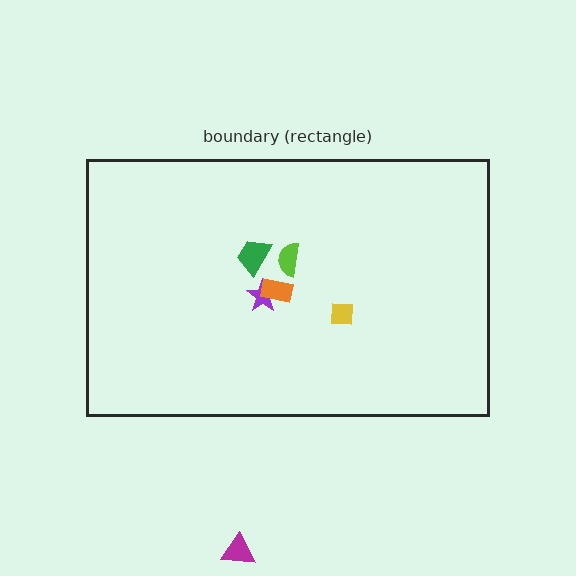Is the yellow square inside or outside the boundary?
Inside.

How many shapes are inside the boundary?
5 inside, 1 outside.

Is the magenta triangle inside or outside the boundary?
Outside.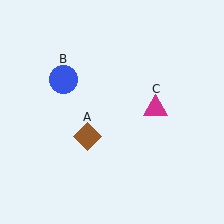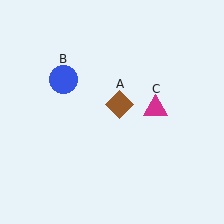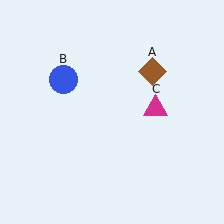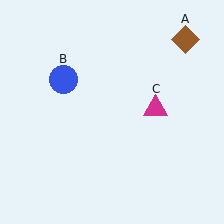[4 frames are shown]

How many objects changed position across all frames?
1 object changed position: brown diamond (object A).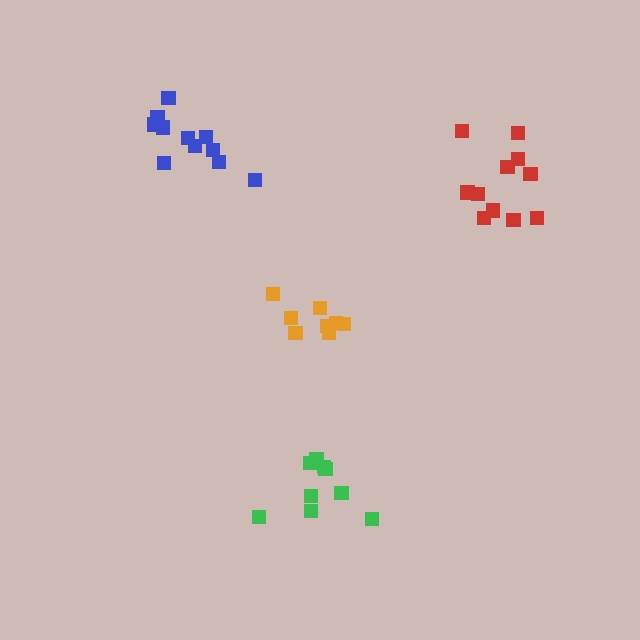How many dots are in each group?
Group 1: 11 dots, Group 2: 9 dots, Group 3: 8 dots, Group 4: 11 dots (39 total).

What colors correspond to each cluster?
The clusters are colored: blue, green, orange, red.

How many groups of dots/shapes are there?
There are 4 groups.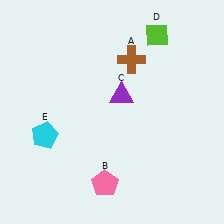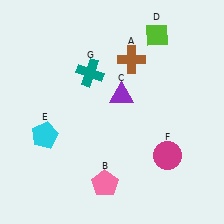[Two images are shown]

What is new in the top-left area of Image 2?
A teal cross (G) was added in the top-left area of Image 2.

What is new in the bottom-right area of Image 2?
A magenta circle (F) was added in the bottom-right area of Image 2.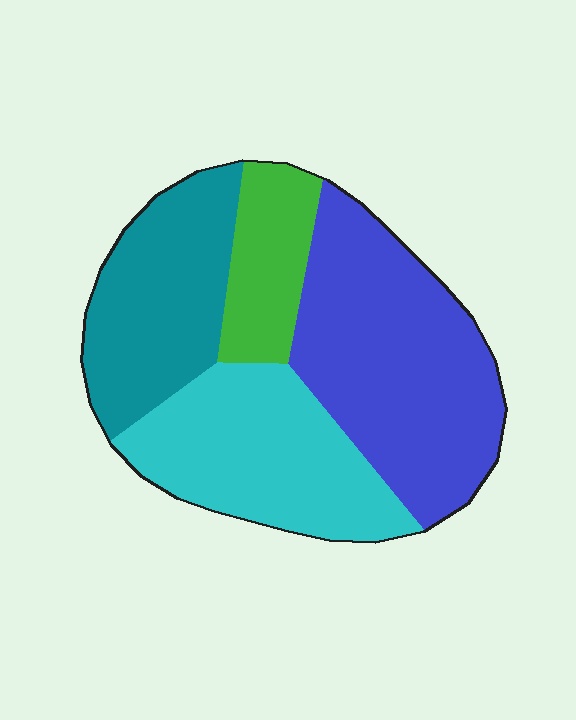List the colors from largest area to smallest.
From largest to smallest: blue, cyan, teal, green.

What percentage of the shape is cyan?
Cyan covers roughly 25% of the shape.